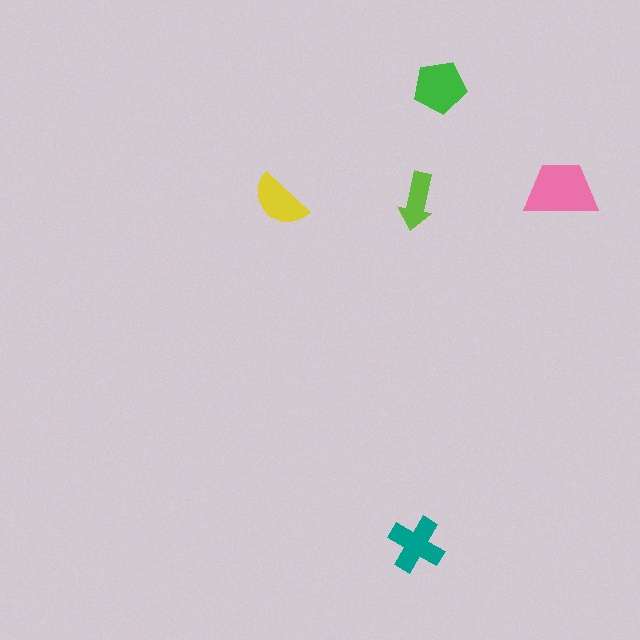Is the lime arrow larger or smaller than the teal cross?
Smaller.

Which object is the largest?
The pink trapezoid.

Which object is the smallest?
The lime arrow.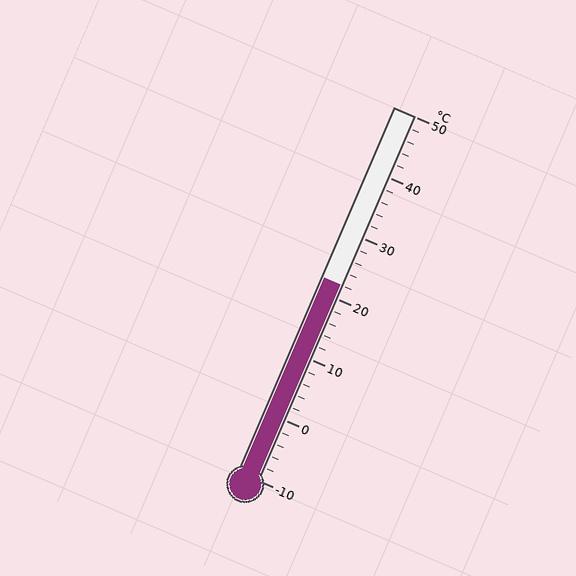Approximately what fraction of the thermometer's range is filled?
The thermometer is filled to approximately 55% of its range.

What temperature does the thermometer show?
The thermometer shows approximately 22°C.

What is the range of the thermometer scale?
The thermometer scale ranges from -10°C to 50°C.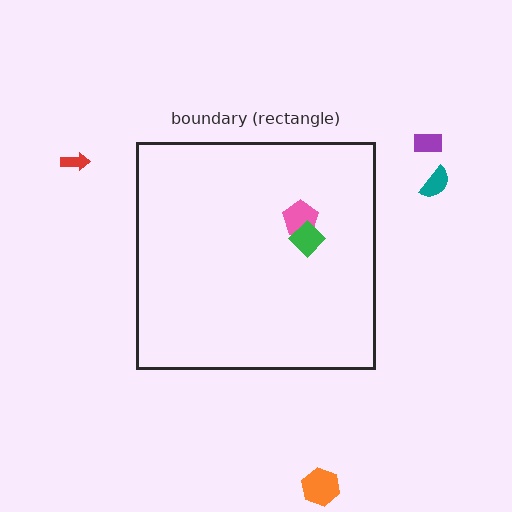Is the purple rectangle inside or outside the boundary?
Outside.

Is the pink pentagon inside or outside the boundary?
Inside.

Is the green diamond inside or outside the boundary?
Inside.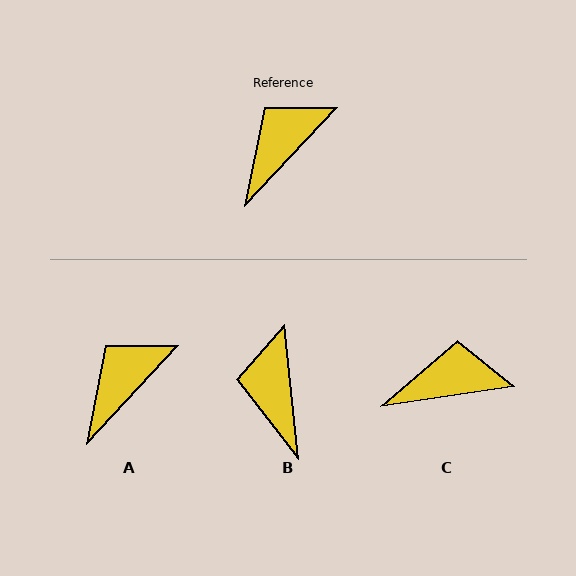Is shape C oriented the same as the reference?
No, it is off by about 38 degrees.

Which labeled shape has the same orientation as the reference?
A.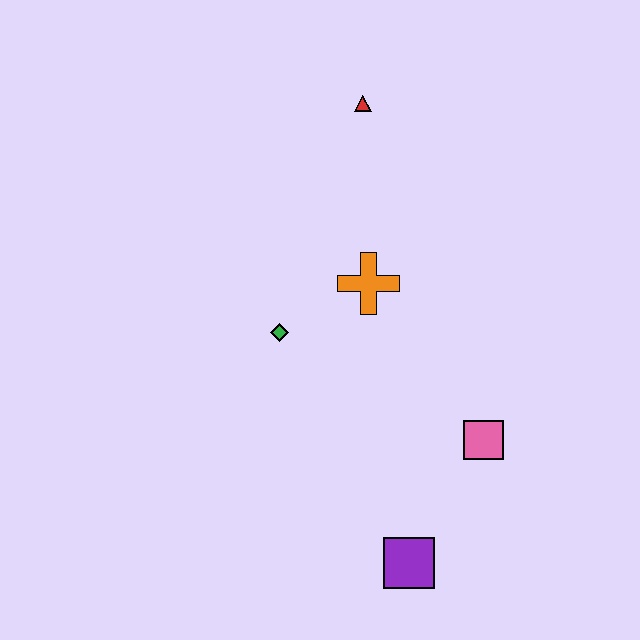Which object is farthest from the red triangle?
The purple square is farthest from the red triangle.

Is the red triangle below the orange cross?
No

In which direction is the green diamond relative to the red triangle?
The green diamond is below the red triangle.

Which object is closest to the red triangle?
The orange cross is closest to the red triangle.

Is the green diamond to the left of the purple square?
Yes